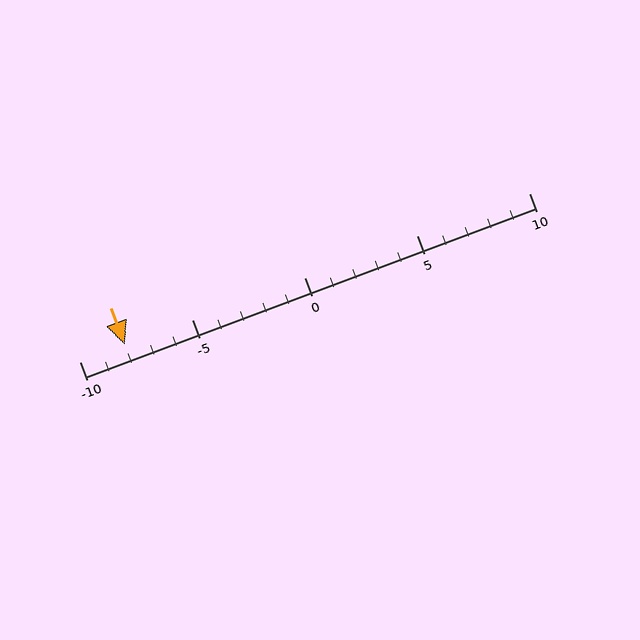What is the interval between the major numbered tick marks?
The major tick marks are spaced 5 units apart.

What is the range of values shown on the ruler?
The ruler shows values from -10 to 10.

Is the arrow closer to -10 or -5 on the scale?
The arrow is closer to -10.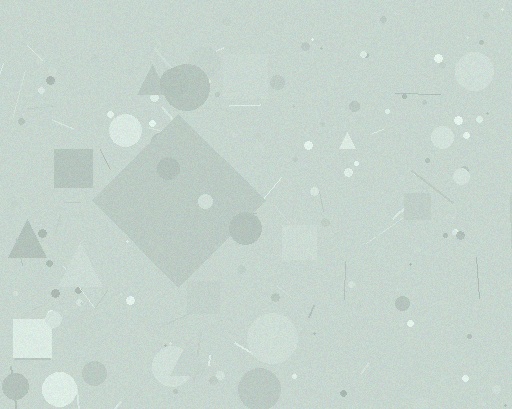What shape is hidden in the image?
A diamond is hidden in the image.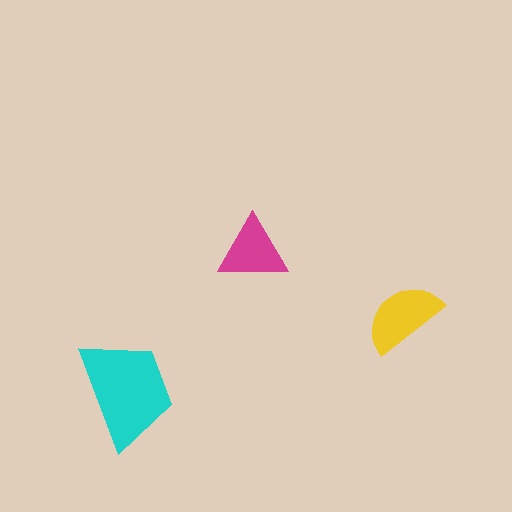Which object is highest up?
The magenta triangle is topmost.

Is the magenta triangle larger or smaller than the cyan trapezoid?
Smaller.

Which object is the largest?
The cyan trapezoid.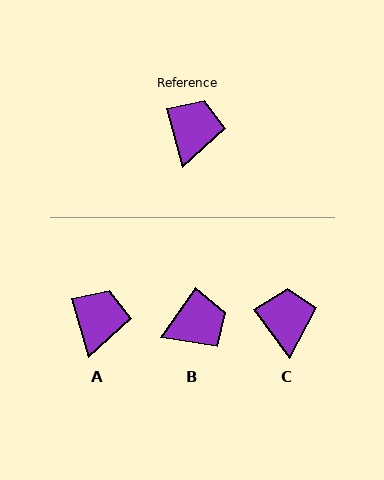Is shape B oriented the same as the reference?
No, it is off by about 51 degrees.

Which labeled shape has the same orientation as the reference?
A.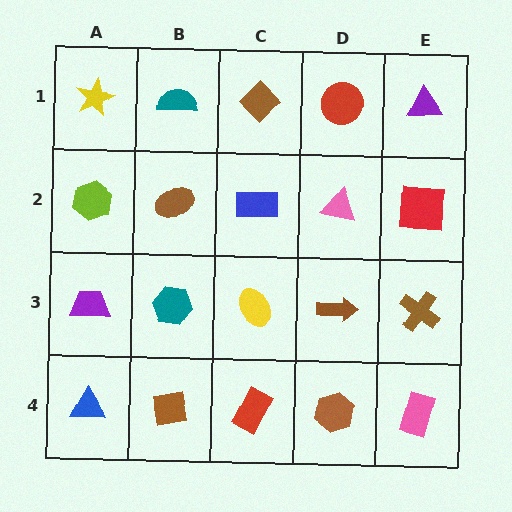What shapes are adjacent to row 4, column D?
A brown arrow (row 3, column D), a red rectangle (row 4, column C), a pink rectangle (row 4, column E).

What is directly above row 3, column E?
A red square.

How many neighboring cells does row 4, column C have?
3.